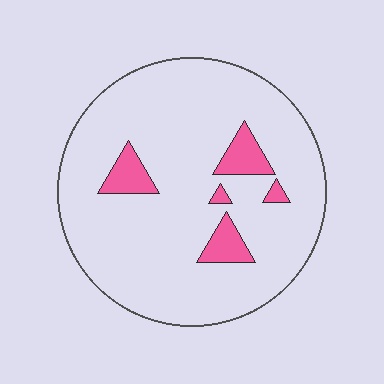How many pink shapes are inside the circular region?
5.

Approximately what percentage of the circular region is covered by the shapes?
Approximately 10%.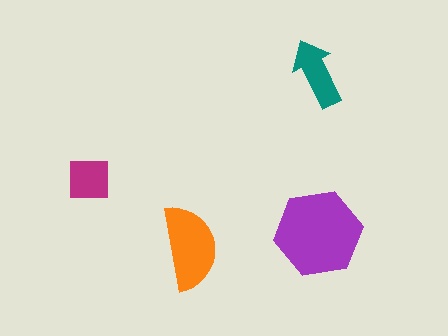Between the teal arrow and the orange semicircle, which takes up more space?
The orange semicircle.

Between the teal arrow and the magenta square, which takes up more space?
The teal arrow.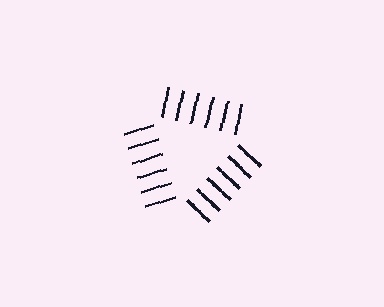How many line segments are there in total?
18 — 6 along each of the 3 edges.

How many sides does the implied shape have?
3 sides — the line-ends trace a triangle.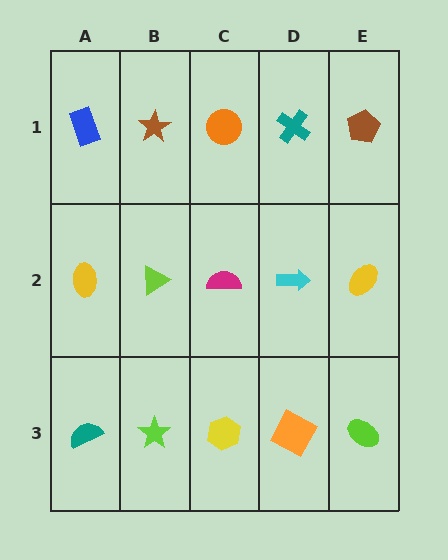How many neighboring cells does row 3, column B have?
3.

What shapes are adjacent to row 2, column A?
A blue rectangle (row 1, column A), a teal semicircle (row 3, column A), a lime triangle (row 2, column B).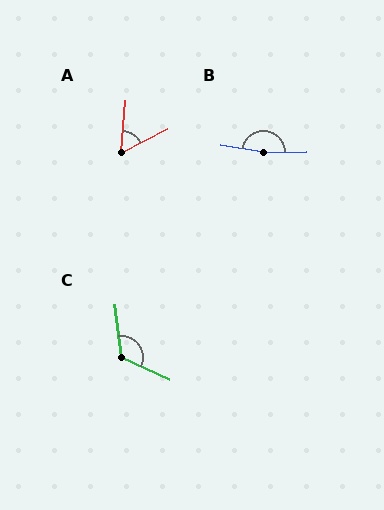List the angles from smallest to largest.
A (58°), C (122°), B (169°).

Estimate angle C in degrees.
Approximately 122 degrees.